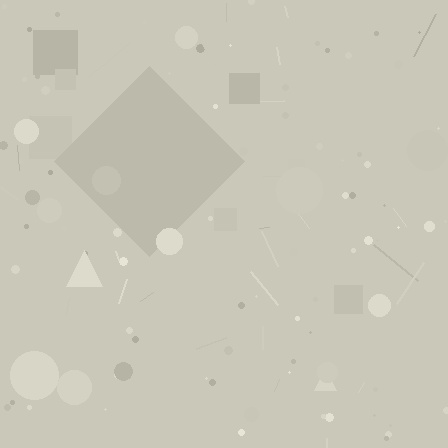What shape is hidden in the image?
A diamond is hidden in the image.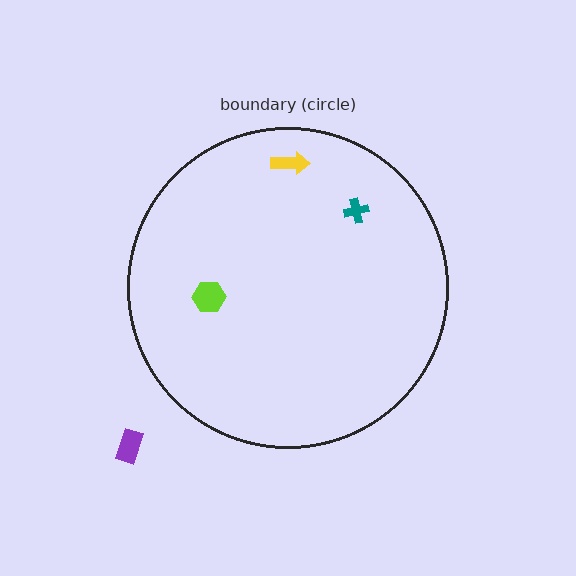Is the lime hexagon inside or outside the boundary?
Inside.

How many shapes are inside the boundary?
3 inside, 1 outside.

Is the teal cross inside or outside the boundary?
Inside.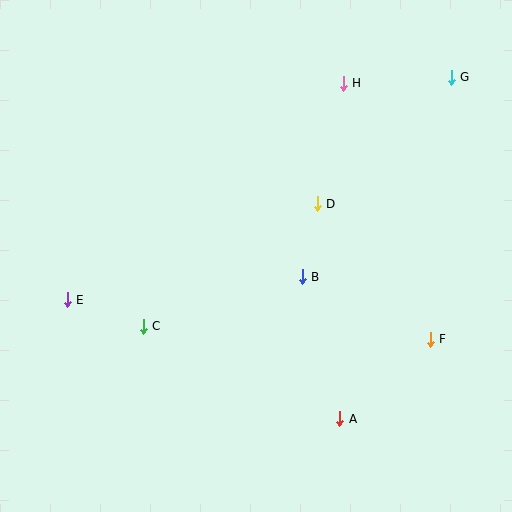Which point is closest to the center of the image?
Point B at (302, 277) is closest to the center.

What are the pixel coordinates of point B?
Point B is at (302, 277).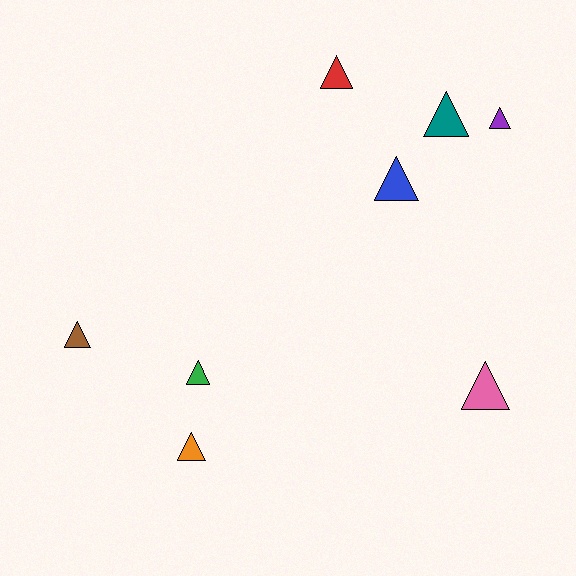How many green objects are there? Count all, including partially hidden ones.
There is 1 green object.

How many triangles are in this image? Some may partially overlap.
There are 8 triangles.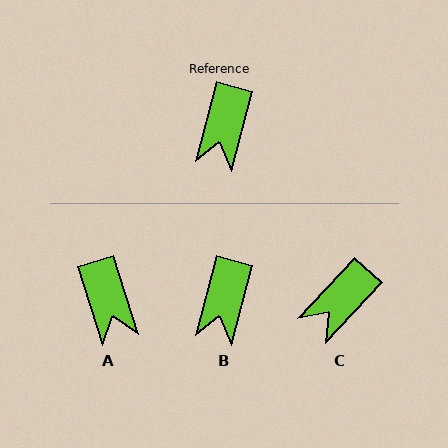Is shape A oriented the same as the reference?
No, it is off by about 32 degrees.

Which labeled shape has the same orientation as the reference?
B.